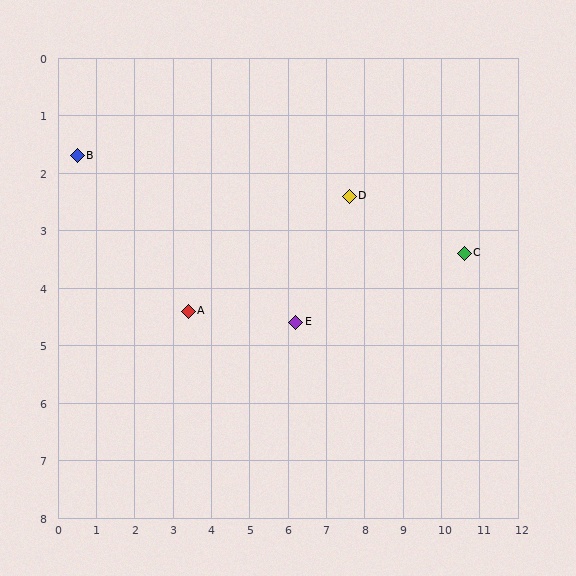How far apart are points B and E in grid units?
Points B and E are about 6.4 grid units apart.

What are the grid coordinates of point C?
Point C is at approximately (10.6, 3.4).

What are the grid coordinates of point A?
Point A is at approximately (3.4, 4.4).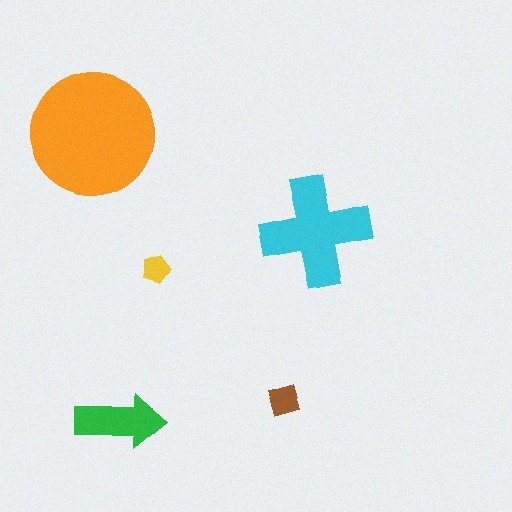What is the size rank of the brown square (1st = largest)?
4th.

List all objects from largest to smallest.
The orange circle, the cyan cross, the green arrow, the brown square, the yellow pentagon.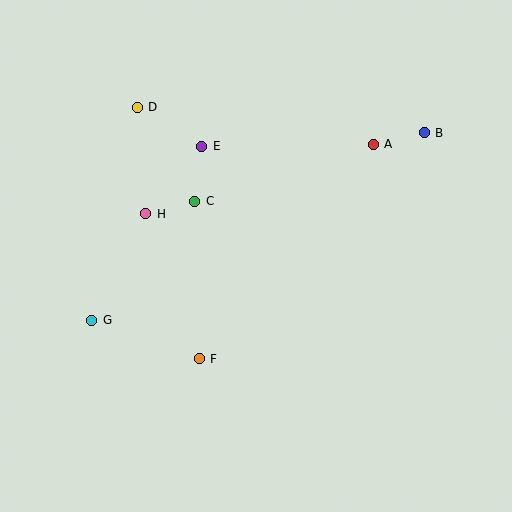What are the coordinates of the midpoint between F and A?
The midpoint between F and A is at (286, 251).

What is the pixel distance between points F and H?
The distance between F and H is 154 pixels.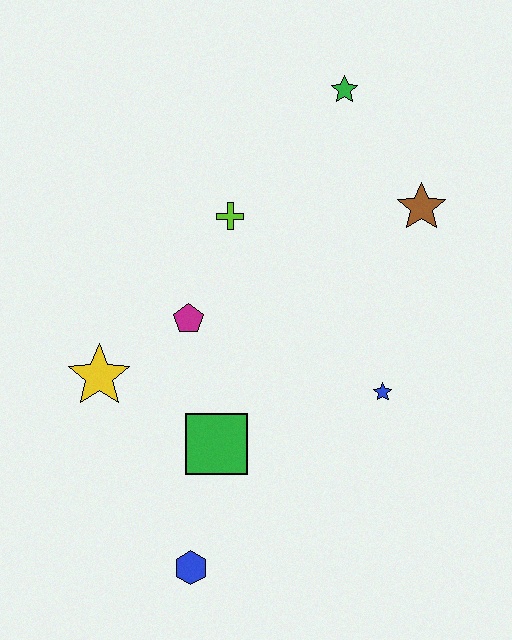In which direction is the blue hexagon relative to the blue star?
The blue hexagon is to the left of the blue star.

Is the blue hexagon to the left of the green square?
Yes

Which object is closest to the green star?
The brown star is closest to the green star.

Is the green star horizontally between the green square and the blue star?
Yes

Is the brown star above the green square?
Yes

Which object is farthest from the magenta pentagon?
The green star is farthest from the magenta pentagon.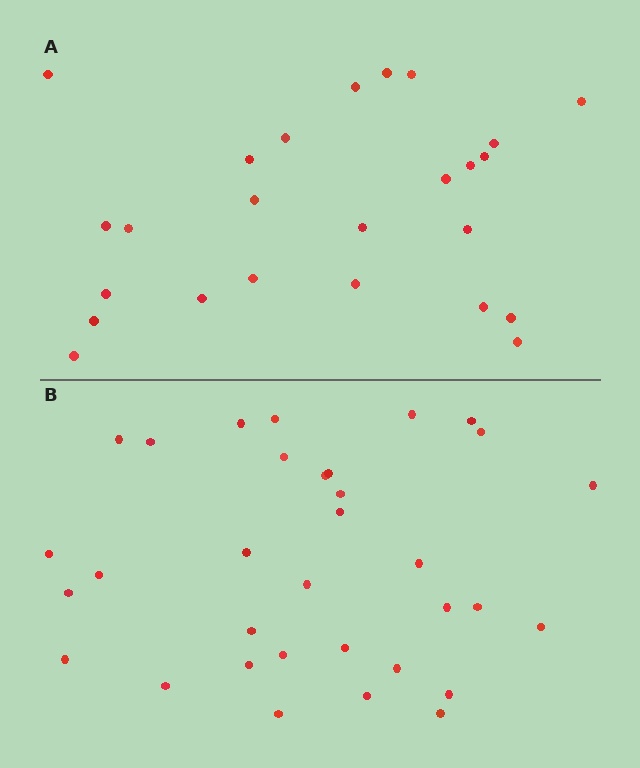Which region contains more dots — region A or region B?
Region B (the bottom region) has more dots.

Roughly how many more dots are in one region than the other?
Region B has roughly 8 or so more dots than region A.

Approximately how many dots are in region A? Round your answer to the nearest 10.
About 20 dots. (The exact count is 25, which rounds to 20.)